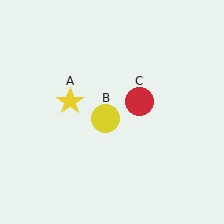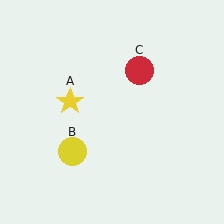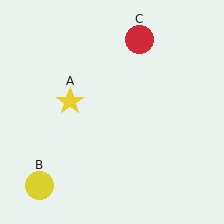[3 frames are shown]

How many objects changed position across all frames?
2 objects changed position: yellow circle (object B), red circle (object C).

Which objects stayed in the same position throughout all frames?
Yellow star (object A) remained stationary.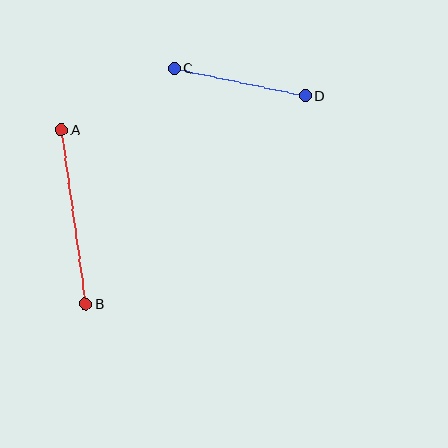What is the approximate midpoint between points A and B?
The midpoint is at approximately (73, 217) pixels.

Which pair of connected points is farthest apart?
Points A and B are farthest apart.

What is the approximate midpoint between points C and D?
The midpoint is at approximately (240, 82) pixels.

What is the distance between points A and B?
The distance is approximately 176 pixels.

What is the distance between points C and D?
The distance is approximately 134 pixels.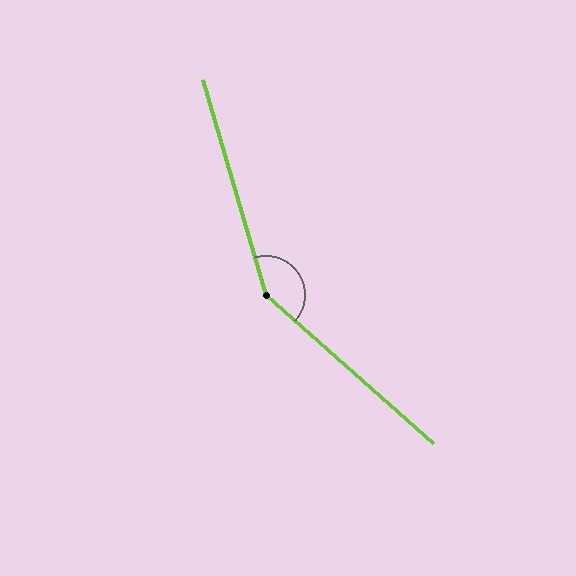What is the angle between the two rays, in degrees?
Approximately 148 degrees.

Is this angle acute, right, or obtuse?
It is obtuse.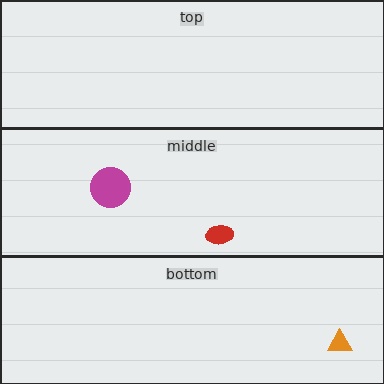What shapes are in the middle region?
The magenta circle, the red ellipse.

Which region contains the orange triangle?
The bottom region.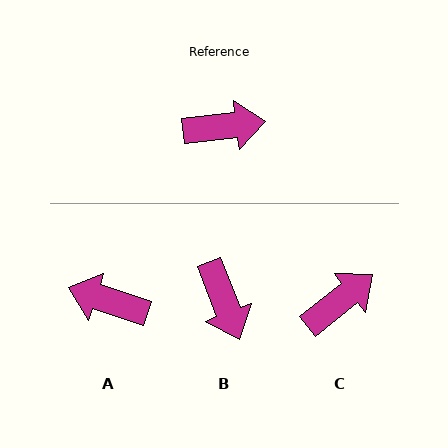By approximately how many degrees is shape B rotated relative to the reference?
Approximately 75 degrees clockwise.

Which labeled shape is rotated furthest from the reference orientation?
A, about 156 degrees away.